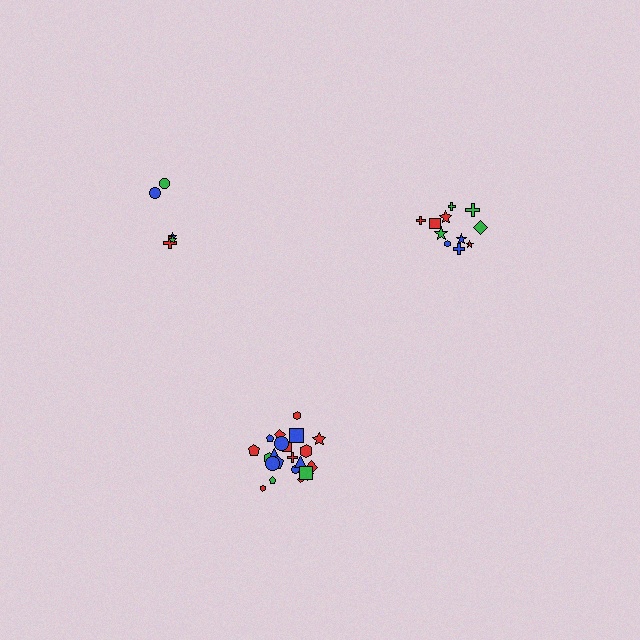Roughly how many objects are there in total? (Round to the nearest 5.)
Roughly 40 objects in total.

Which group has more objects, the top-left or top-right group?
The top-right group.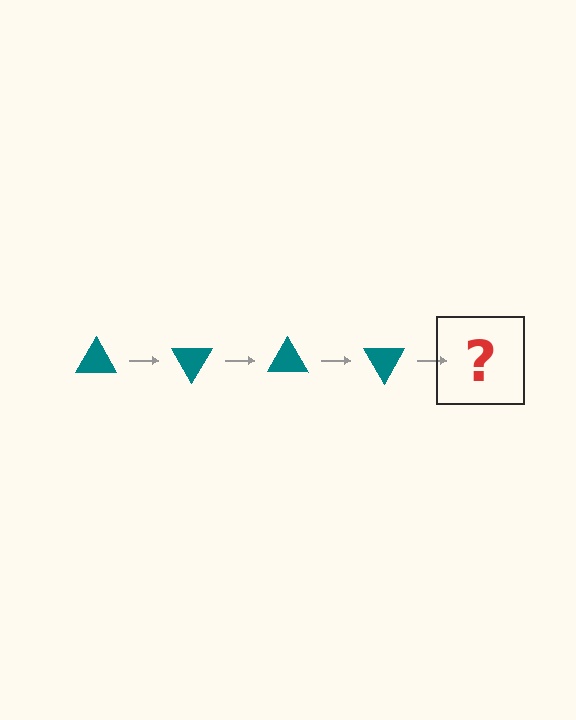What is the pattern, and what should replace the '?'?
The pattern is that the triangle rotates 60 degrees each step. The '?' should be a teal triangle rotated 240 degrees.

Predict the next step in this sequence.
The next step is a teal triangle rotated 240 degrees.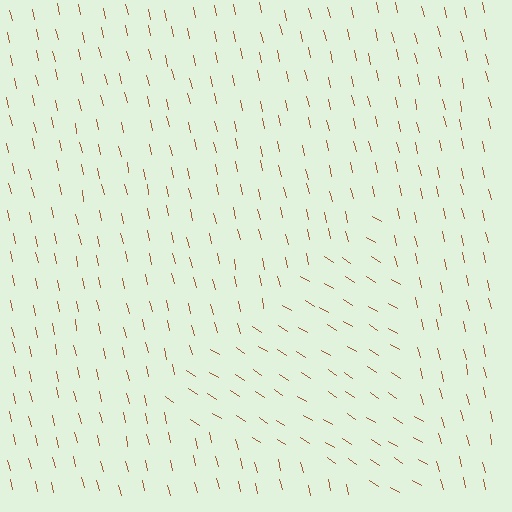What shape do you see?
I see a triangle.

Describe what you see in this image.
The image is filled with small brown line segments. A triangle region in the image has lines oriented differently from the surrounding lines, creating a visible texture boundary.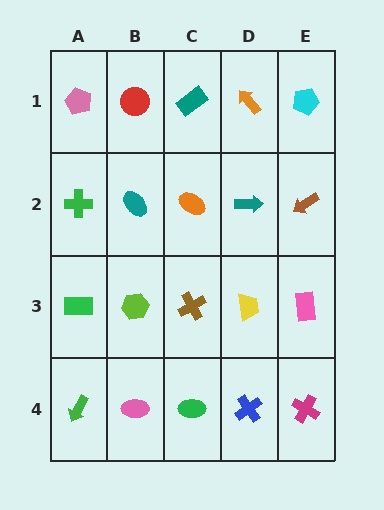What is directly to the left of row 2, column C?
A teal ellipse.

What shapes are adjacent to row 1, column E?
A brown arrow (row 2, column E), an orange arrow (row 1, column D).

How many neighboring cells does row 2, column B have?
4.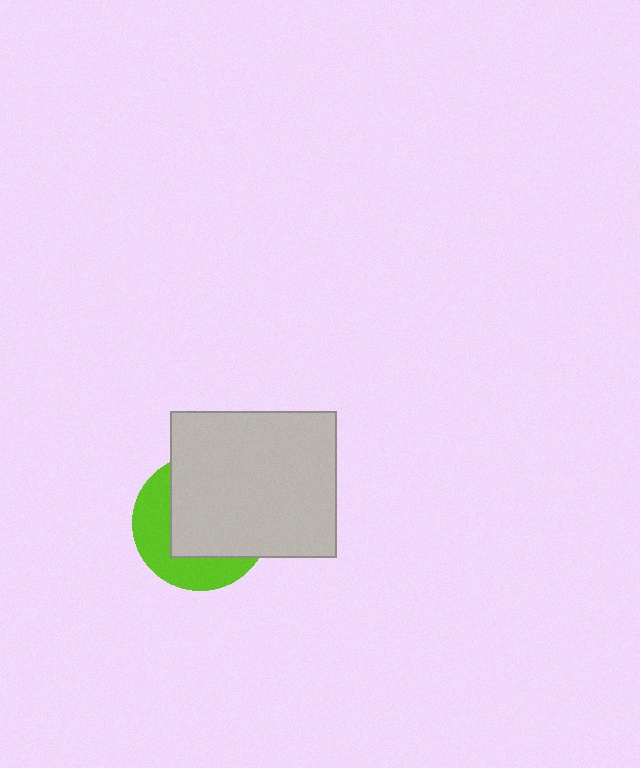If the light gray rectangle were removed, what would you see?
You would see the complete lime circle.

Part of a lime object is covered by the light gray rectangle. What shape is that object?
It is a circle.